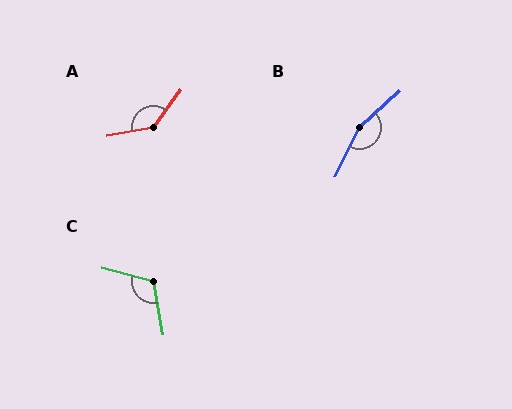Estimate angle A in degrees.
Approximately 136 degrees.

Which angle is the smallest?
C, at approximately 116 degrees.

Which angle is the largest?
B, at approximately 158 degrees.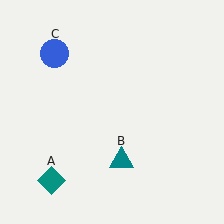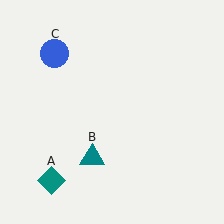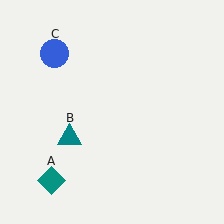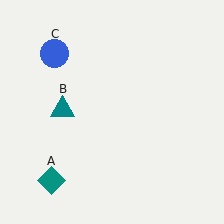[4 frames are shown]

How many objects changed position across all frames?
1 object changed position: teal triangle (object B).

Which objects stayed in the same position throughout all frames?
Teal diamond (object A) and blue circle (object C) remained stationary.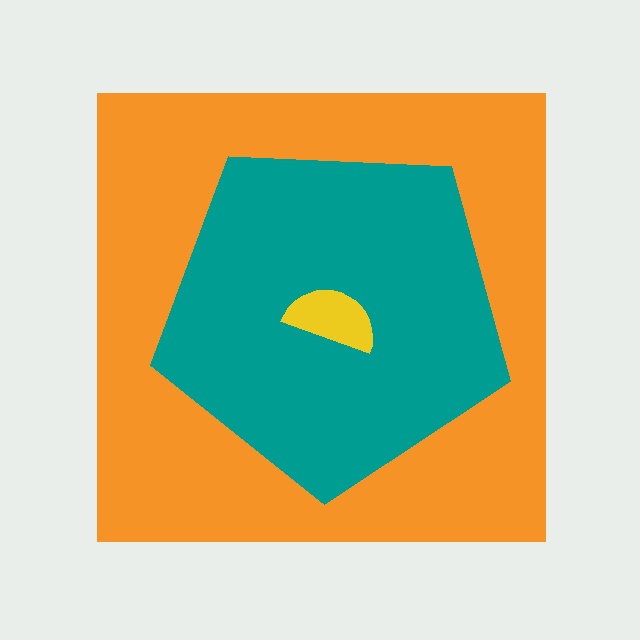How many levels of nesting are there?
3.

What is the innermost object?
The yellow semicircle.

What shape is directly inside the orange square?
The teal pentagon.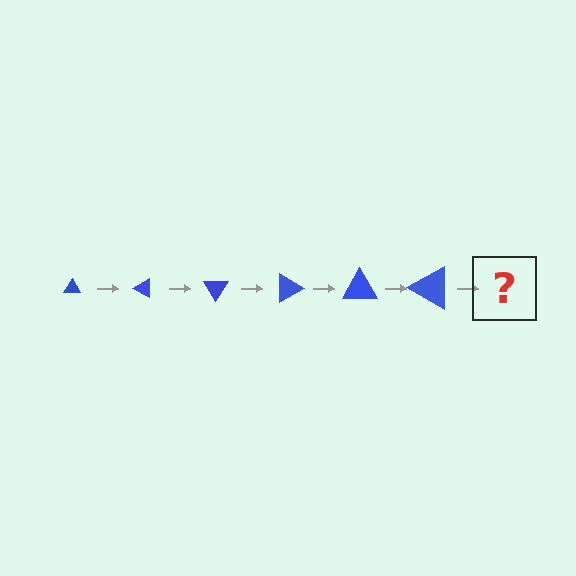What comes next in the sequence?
The next element should be a triangle, larger than the previous one and rotated 180 degrees from the start.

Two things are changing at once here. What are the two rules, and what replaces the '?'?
The two rules are that the triangle grows larger each step and it rotates 30 degrees each step. The '?' should be a triangle, larger than the previous one and rotated 180 degrees from the start.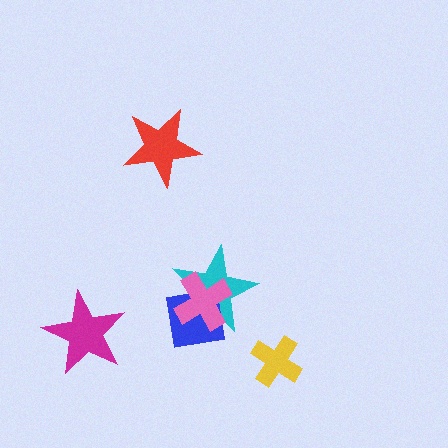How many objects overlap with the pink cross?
2 objects overlap with the pink cross.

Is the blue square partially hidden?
Yes, it is partially covered by another shape.